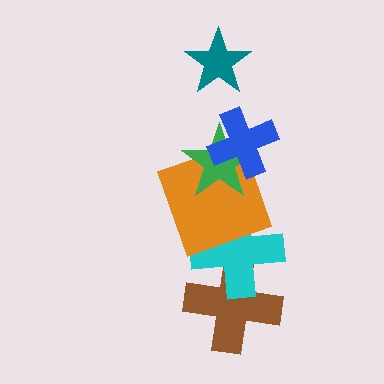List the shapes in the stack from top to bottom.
From top to bottom: the teal star, the blue cross, the green star, the orange square, the cyan cross, the brown cross.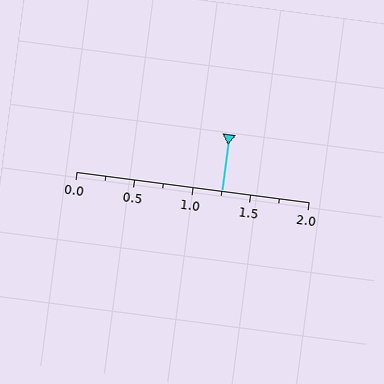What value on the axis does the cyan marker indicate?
The marker indicates approximately 1.25.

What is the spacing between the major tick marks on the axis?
The major ticks are spaced 0.5 apart.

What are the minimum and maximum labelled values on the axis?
The axis runs from 0.0 to 2.0.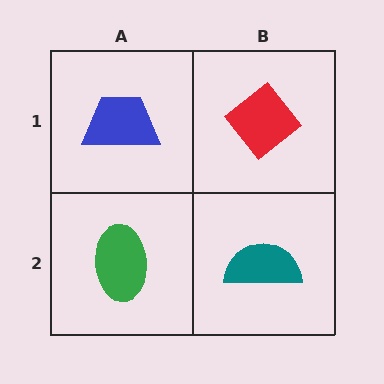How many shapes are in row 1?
2 shapes.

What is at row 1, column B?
A red diamond.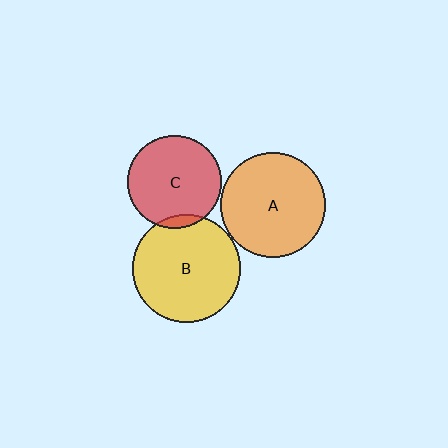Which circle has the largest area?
Circle B (yellow).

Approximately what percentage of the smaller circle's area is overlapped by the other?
Approximately 5%.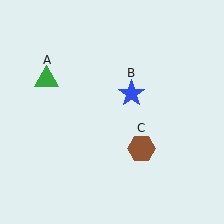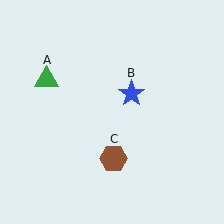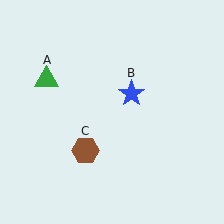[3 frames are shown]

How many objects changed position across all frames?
1 object changed position: brown hexagon (object C).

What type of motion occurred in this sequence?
The brown hexagon (object C) rotated clockwise around the center of the scene.